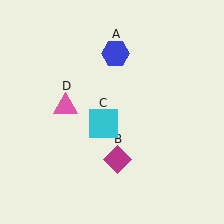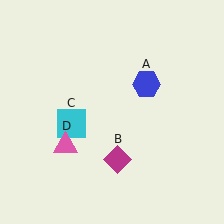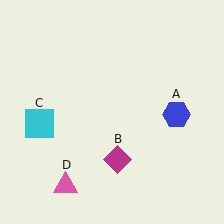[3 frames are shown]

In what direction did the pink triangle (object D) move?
The pink triangle (object D) moved down.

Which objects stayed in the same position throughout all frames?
Magenta diamond (object B) remained stationary.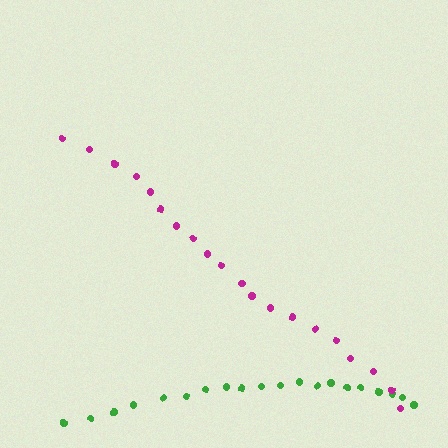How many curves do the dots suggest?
There are 2 distinct paths.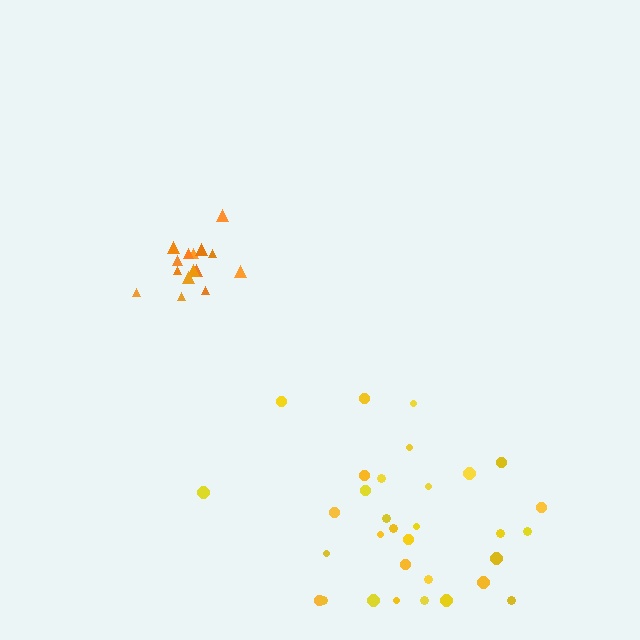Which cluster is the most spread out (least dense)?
Yellow.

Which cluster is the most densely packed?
Orange.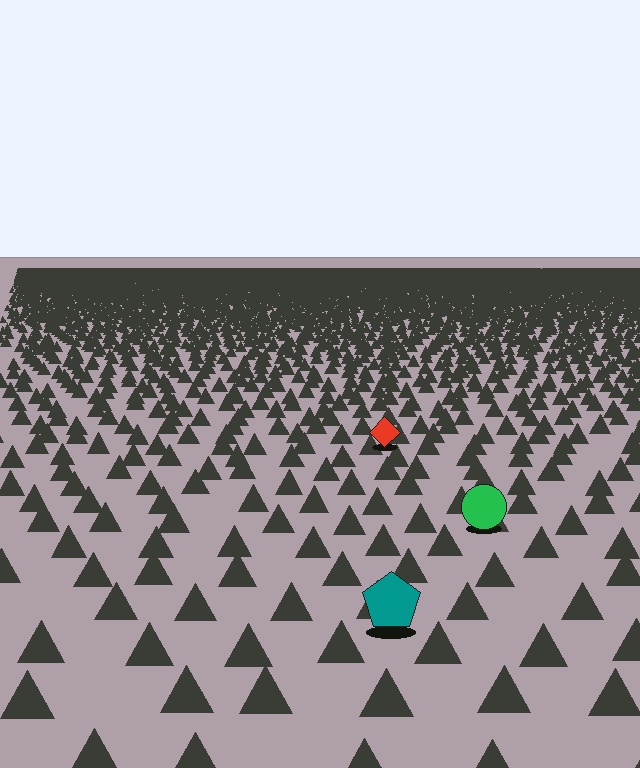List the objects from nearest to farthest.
From nearest to farthest: the teal pentagon, the green circle, the red diamond.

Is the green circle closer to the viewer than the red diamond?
Yes. The green circle is closer — you can tell from the texture gradient: the ground texture is coarser near it.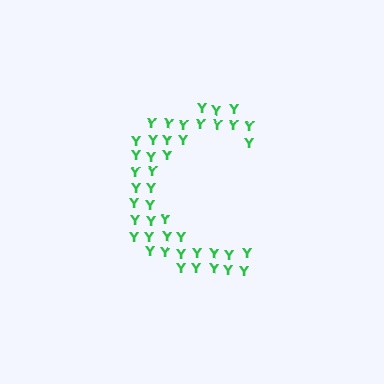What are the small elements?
The small elements are letter Y's.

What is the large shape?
The large shape is the letter C.